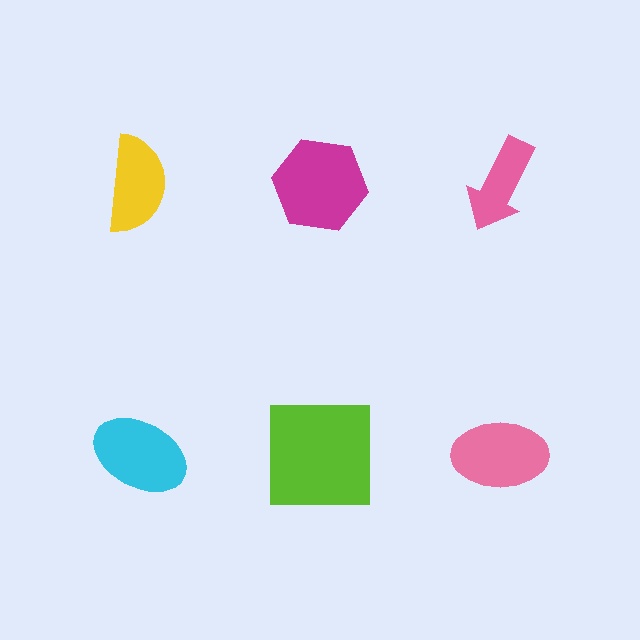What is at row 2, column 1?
A cyan ellipse.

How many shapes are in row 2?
3 shapes.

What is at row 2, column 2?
A lime square.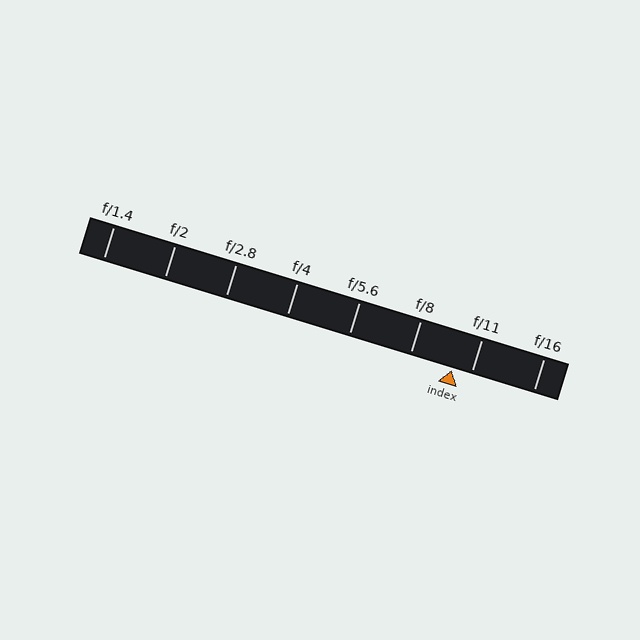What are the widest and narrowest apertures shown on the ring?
The widest aperture shown is f/1.4 and the narrowest is f/16.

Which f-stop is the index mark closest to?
The index mark is closest to f/11.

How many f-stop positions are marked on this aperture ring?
There are 8 f-stop positions marked.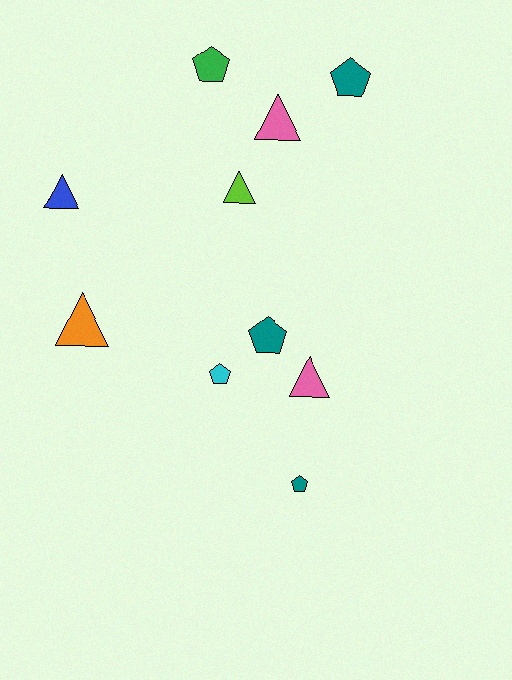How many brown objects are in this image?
There are no brown objects.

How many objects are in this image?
There are 10 objects.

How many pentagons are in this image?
There are 5 pentagons.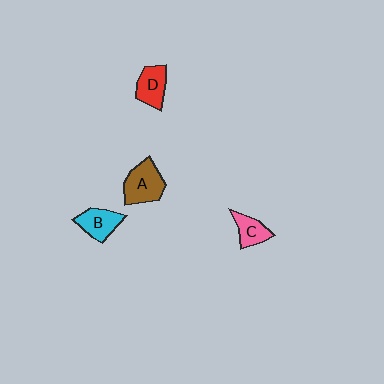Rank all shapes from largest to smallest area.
From largest to smallest: A (brown), B (cyan), D (red), C (pink).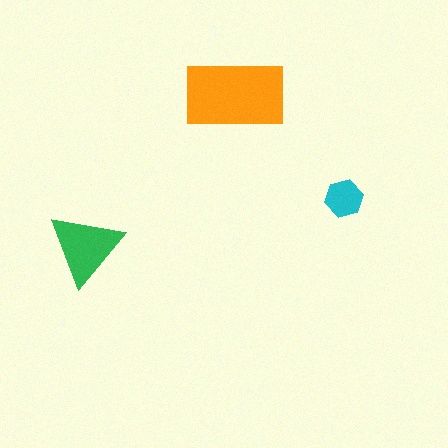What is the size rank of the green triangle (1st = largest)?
2nd.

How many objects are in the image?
There are 3 objects in the image.